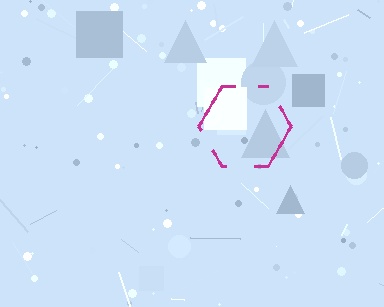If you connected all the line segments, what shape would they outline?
They would outline a hexagon.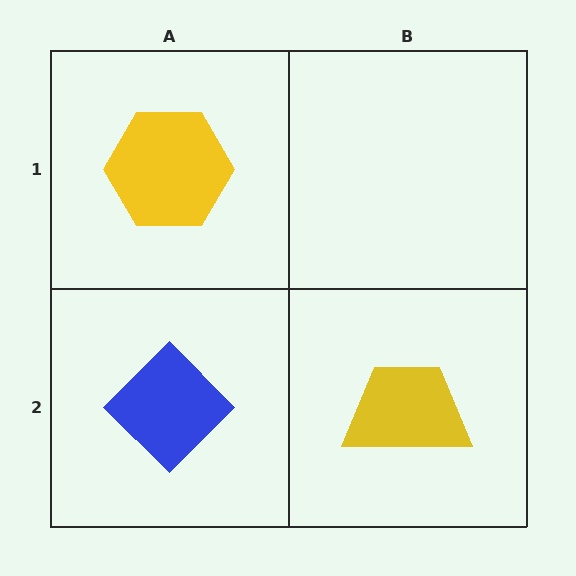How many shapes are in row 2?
2 shapes.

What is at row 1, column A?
A yellow hexagon.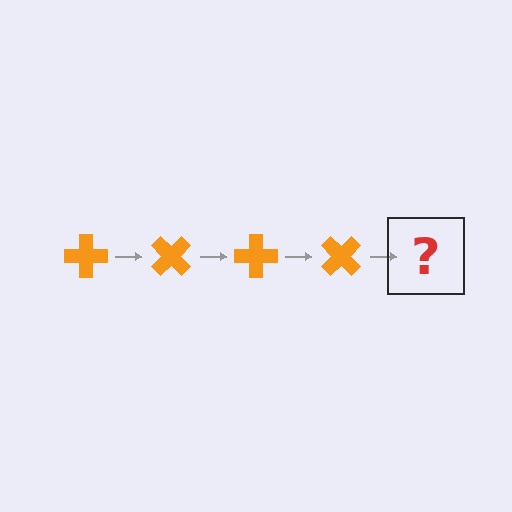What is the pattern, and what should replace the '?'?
The pattern is that the cross rotates 45 degrees each step. The '?' should be an orange cross rotated 180 degrees.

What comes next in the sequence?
The next element should be an orange cross rotated 180 degrees.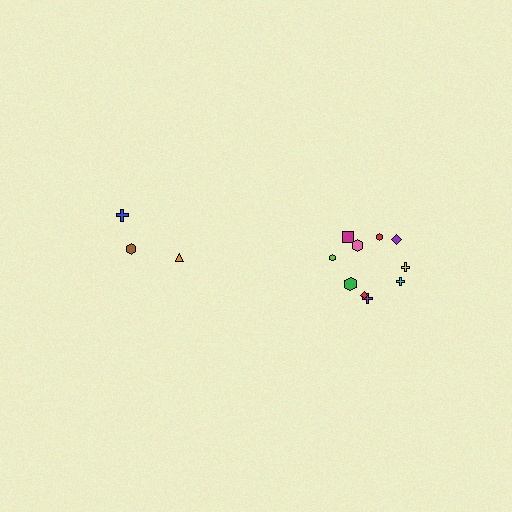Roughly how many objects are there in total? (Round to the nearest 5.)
Roughly 15 objects in total.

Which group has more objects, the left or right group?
The right group.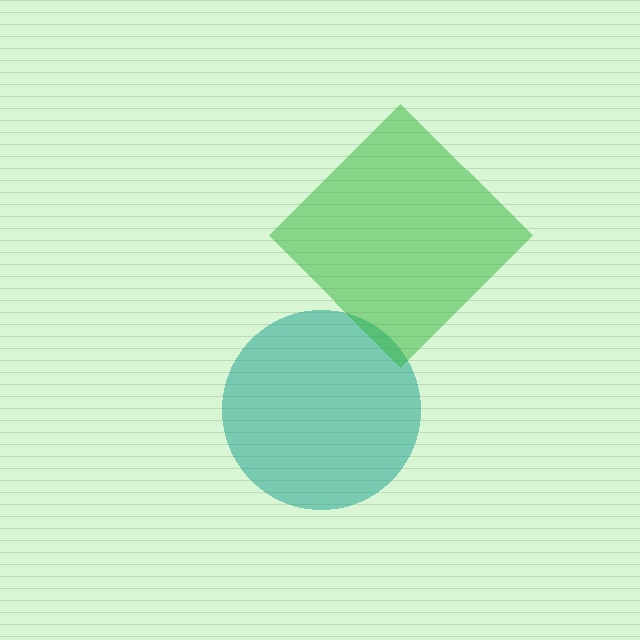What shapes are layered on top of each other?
The layered shapes are: a teal circle, a green diamond.